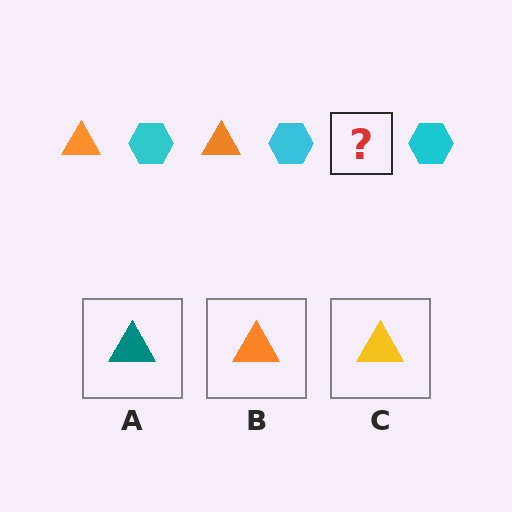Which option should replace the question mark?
Option B.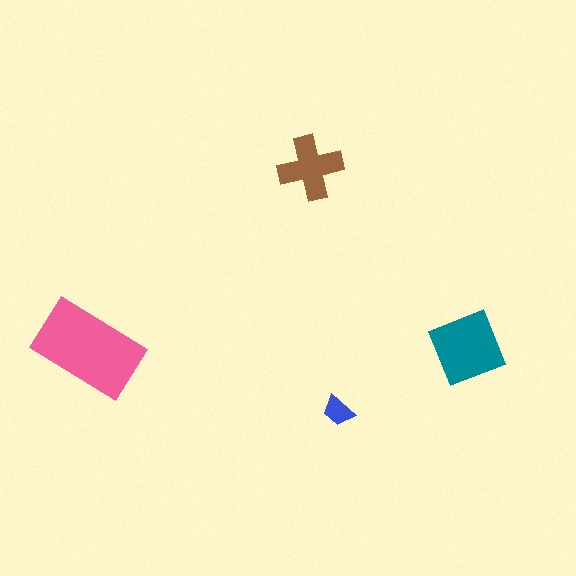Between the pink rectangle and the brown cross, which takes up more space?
The pink rectangle.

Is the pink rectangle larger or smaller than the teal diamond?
Larger.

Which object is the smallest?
The blue trapezoid.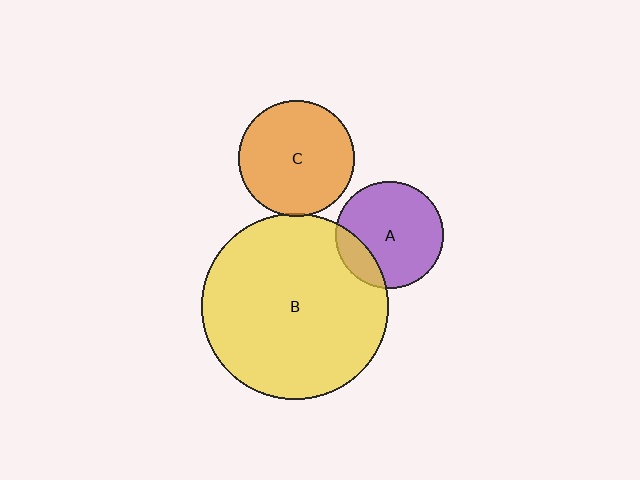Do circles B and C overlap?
Yes.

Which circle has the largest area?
Circle B (yellow).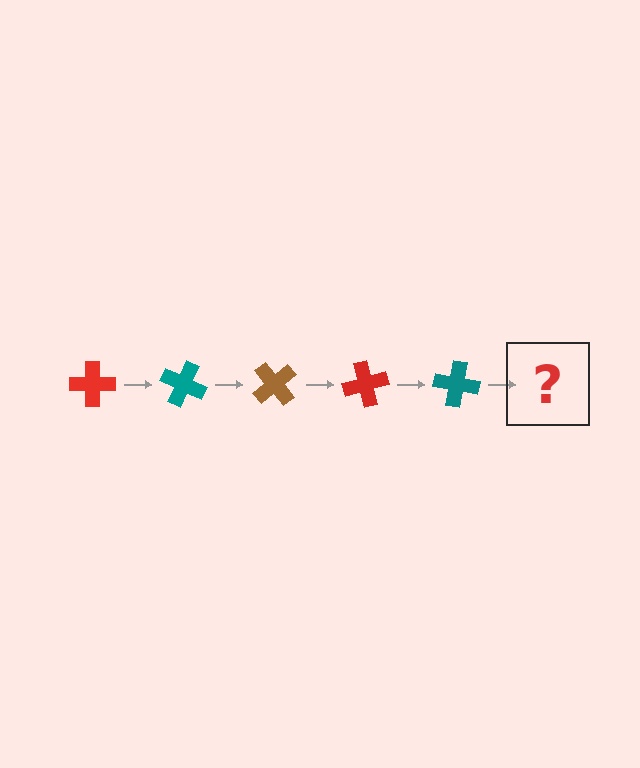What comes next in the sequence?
The next element should be a brown cross, rotated 125 degrees from the start.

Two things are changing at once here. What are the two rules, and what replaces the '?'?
The two rules are that it rotates 25 degrees each step and the color cycles through red, teal, and brown. The '?' should be a brown cross, rotated 125 degrees from the start.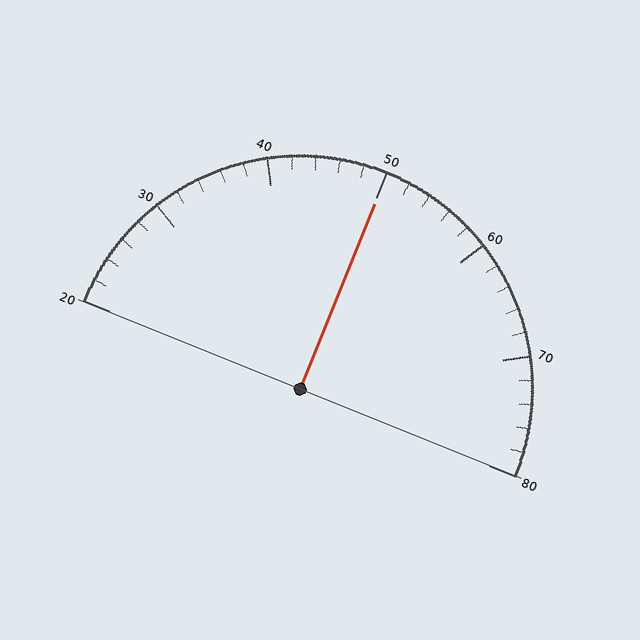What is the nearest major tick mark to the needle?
The nearest major tick mark is 50.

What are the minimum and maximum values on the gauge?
The gauge ranges from 20 to 80.